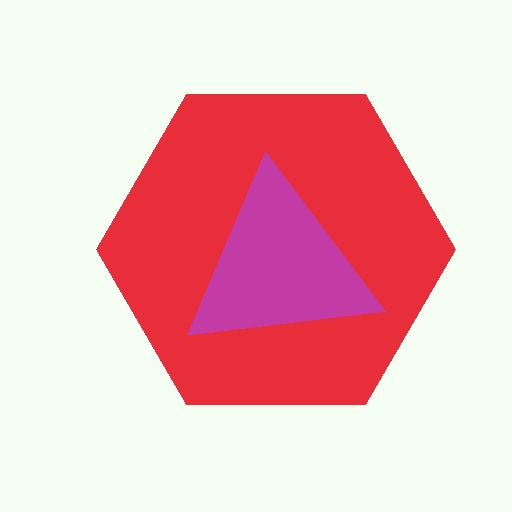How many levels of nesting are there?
2.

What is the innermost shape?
The magenta triangle.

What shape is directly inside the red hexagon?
The magenta triangle.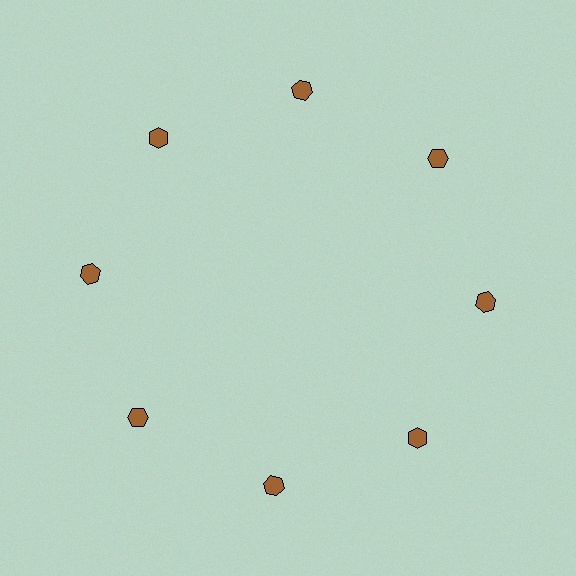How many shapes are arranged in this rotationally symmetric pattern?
There are 8 shapes, arranged in 8 groups of 1.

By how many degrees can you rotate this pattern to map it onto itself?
The pattern maps onto itself every 45 degrees of rotation.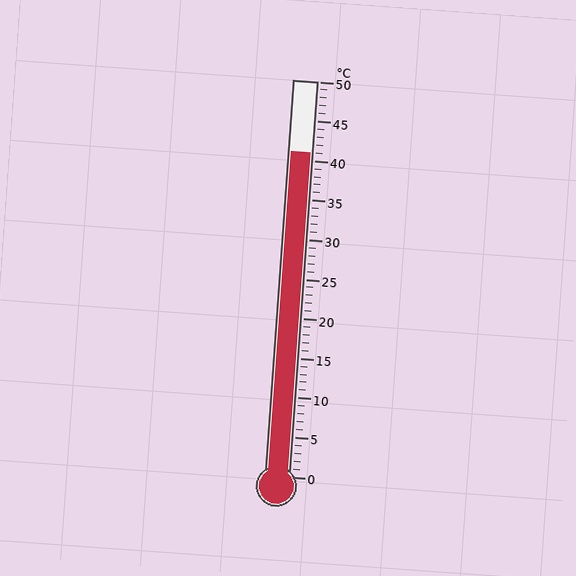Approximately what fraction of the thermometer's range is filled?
The thermometer is filled to approximately 80% of its range.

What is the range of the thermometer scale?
The thermometer scale ranges from 0°C to 50°C.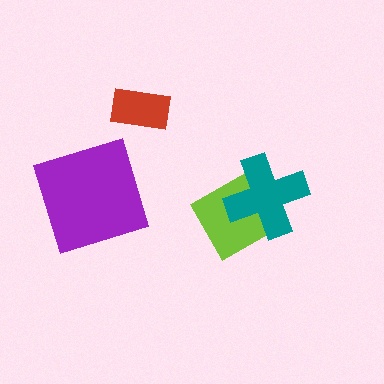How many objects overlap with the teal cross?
1 object overlaps with the teal cross.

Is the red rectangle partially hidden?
No, no other shape covers it.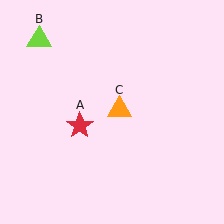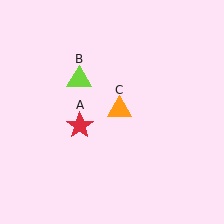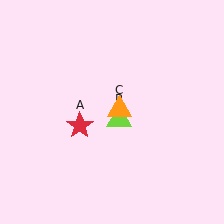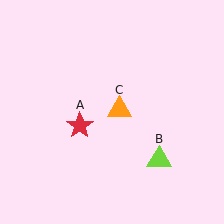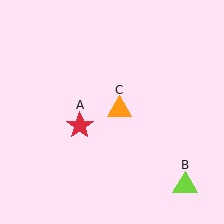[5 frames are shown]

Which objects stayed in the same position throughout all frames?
Red star (object A) and orange triangle (object C) remained stationary.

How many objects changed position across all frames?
1 object changed position: lime triangle (object B).